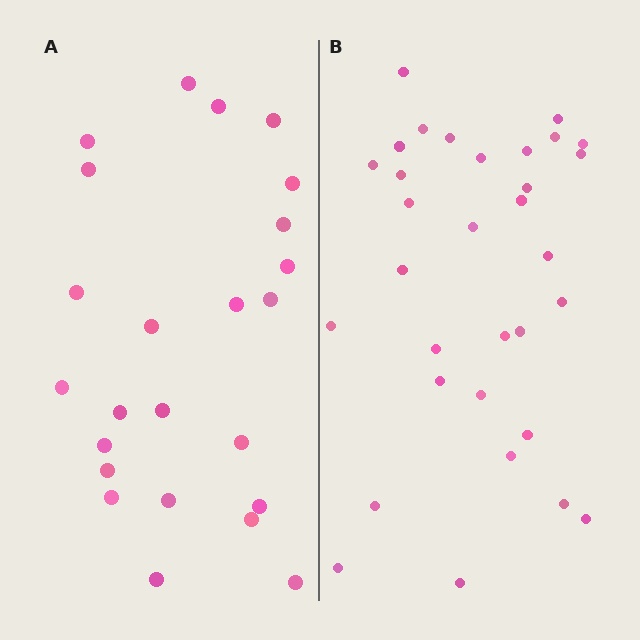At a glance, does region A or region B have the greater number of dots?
Region B (the right region) has more dots.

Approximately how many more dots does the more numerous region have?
Region B has roughly 8 or so more dots than region A.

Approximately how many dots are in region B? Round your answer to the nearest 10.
About 30 dots. (The exact count is 32, which rounds to 30.)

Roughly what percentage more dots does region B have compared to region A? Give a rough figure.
About 35% more.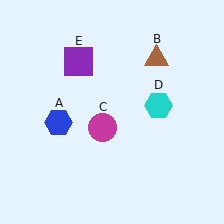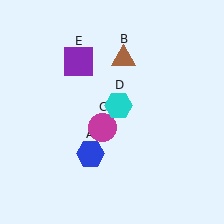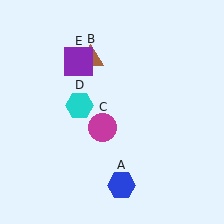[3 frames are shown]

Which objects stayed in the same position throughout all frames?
Magenta circle (object C) and purple square (object E) remained stationary.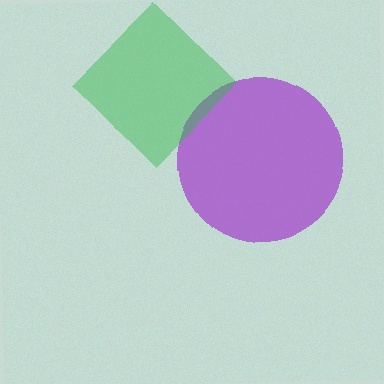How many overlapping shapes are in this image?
There are 2 overlapping shapes in the image.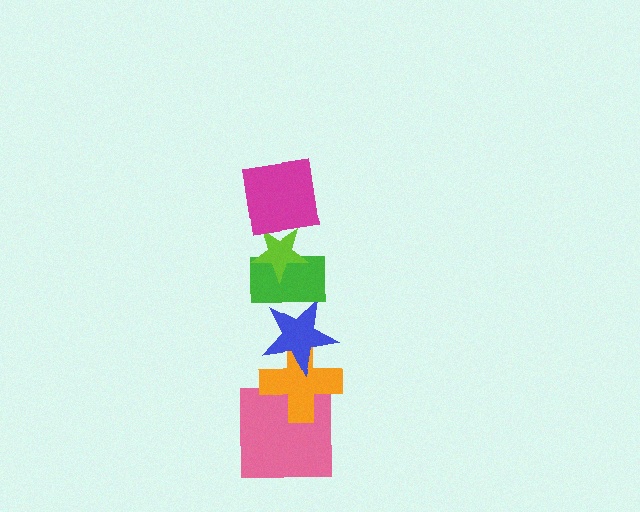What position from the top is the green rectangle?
The green rectangle is 3rd from the top.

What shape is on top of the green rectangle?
The lime star is on top of the green rectangle.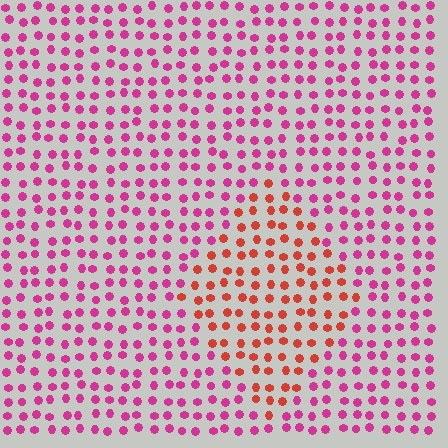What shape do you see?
I see a diamond.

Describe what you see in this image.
The image is filled with small magenta elements in a uniform arrangement. A diamond-shaped region is visible where the elements are tinted to a slightly different hue, forming a subtle color boundary.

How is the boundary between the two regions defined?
The boundary is defined purely by a slight shift in hue (about 42 degrees). Spacing, size, and orientation are identical on both sides.